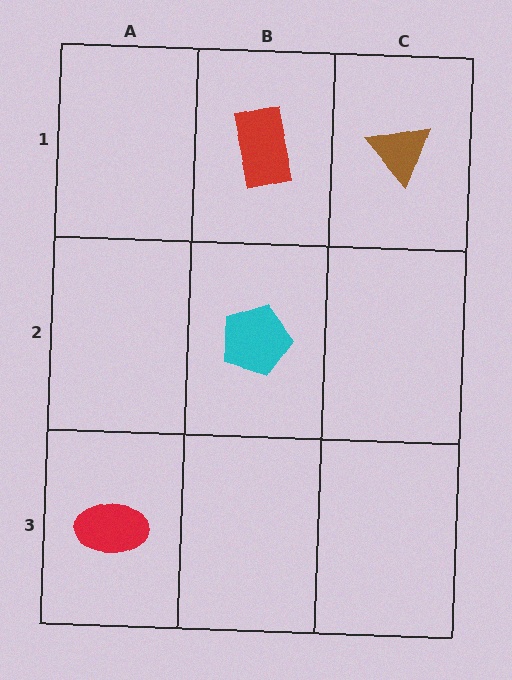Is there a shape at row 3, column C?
No, that cell is empty.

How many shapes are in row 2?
1 shape.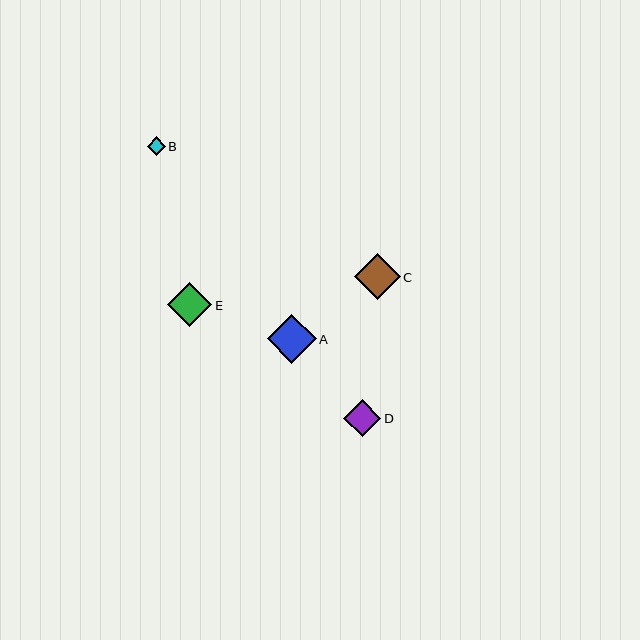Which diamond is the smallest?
Diamond B is the smallest with a size of approximately 18 pixels.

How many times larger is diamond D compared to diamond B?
Diamond D is approximately 2.1 times the size of diamond B.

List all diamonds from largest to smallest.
From largest to smallest: A, C, E, D, B.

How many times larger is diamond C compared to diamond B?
Diamond C is approximately 2.5 times the size of diamond B.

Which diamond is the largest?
Diamond A is the largest with a size of approximately 48 pixels.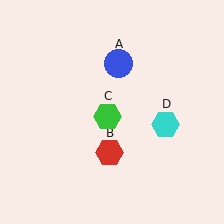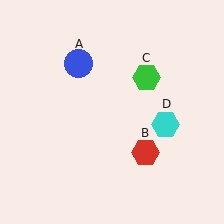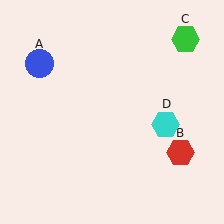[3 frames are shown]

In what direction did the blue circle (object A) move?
The blue circle (object A) moved left.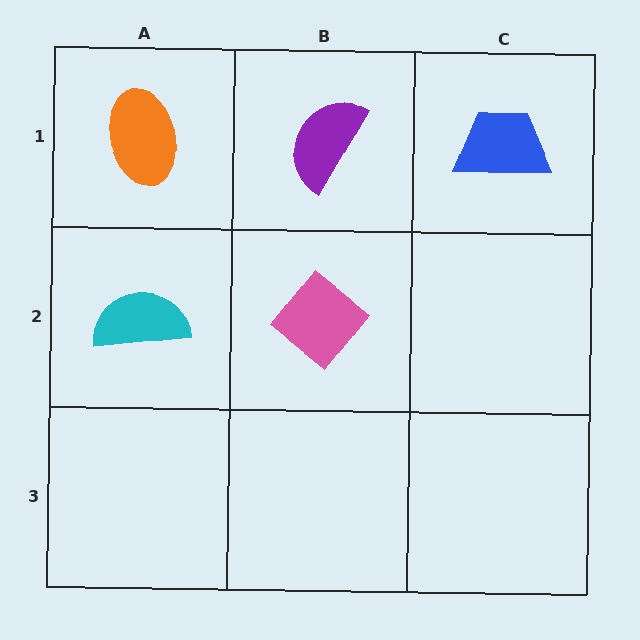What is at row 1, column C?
A blue trapezoid.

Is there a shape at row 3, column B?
No, that cell is empty.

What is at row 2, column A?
A cyan semicircle.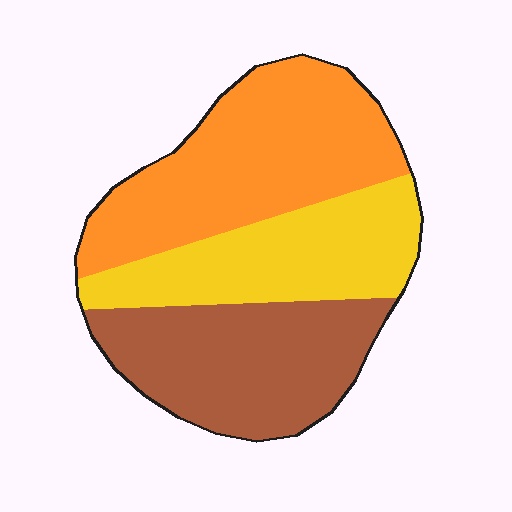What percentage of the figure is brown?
Brown takes up about one third (1/3) of the figure.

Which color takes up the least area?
Yellow, at roughly 30%.